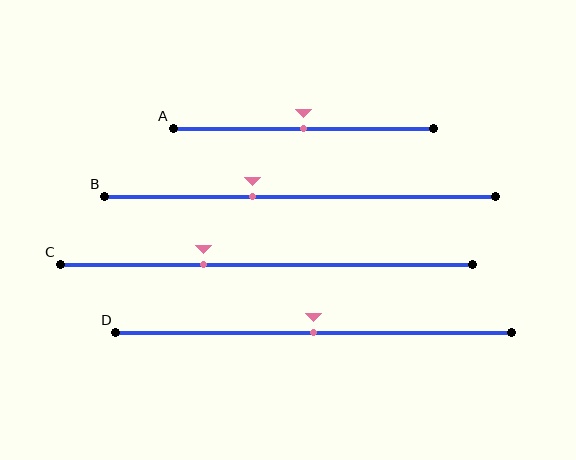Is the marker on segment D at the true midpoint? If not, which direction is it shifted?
Yes, the marker on segment D is at the true midpoint.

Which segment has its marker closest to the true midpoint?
Segment A has its marker closest to the true midpoint.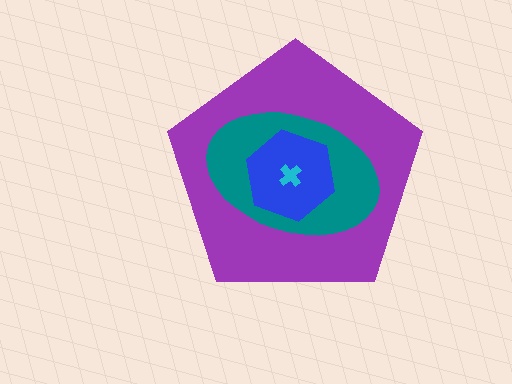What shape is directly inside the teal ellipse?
The blue hexagon.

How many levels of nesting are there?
4.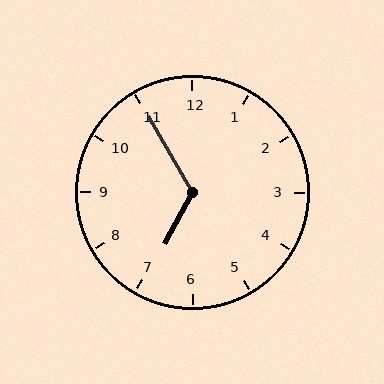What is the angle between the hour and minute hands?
Approximately 122 degrees.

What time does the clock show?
6:55.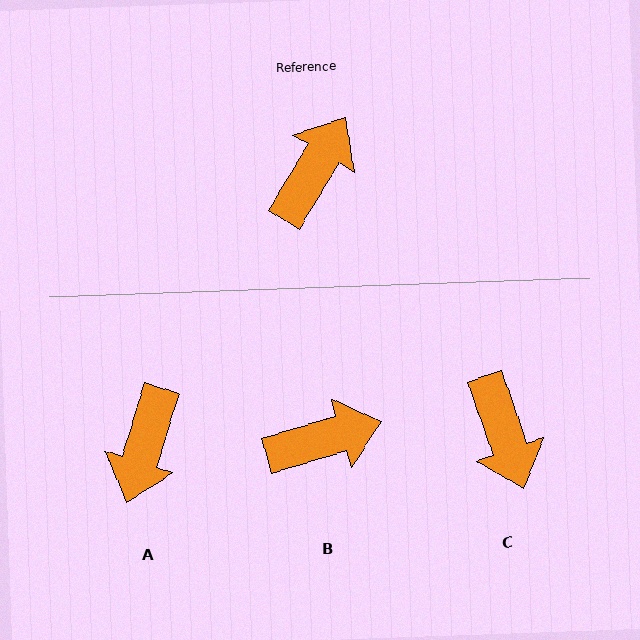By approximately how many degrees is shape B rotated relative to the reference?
Approximately 42 degrees clockwise.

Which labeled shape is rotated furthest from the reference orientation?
A, about 166 degrees away.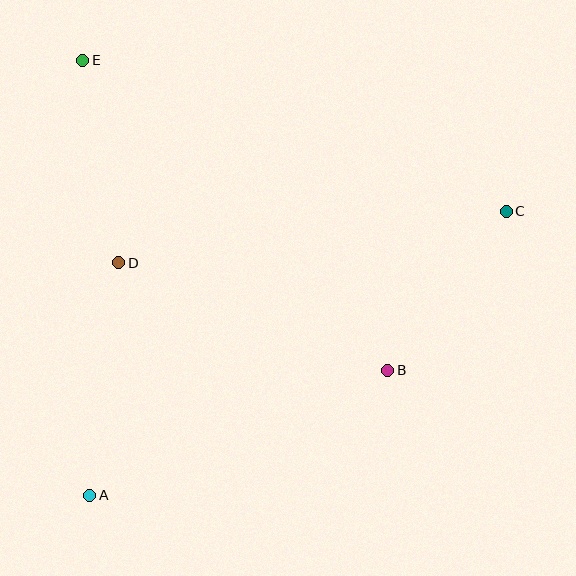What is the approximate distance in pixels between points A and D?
The distance between A and D is approximately 234 pixels.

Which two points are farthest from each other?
Points A and C are farthest from each other.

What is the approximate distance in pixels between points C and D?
The distance between C and D is approximately 391 pixels.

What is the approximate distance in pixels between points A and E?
The distance between A and E is approximately 435 pixels.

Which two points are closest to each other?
Points B and C are closest to each other.